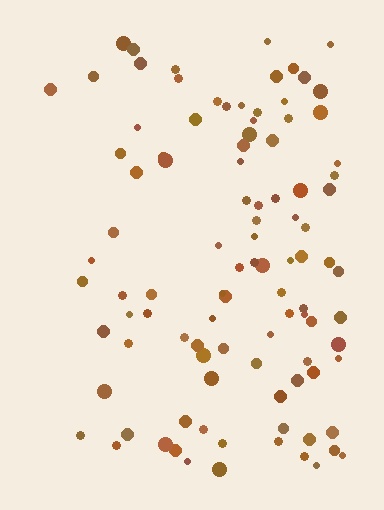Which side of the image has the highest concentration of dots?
The right.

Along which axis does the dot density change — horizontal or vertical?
Horizontal.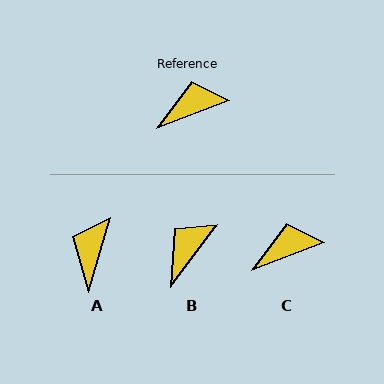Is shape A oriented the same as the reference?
No, it is off by about 53 degrees.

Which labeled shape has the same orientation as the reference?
C.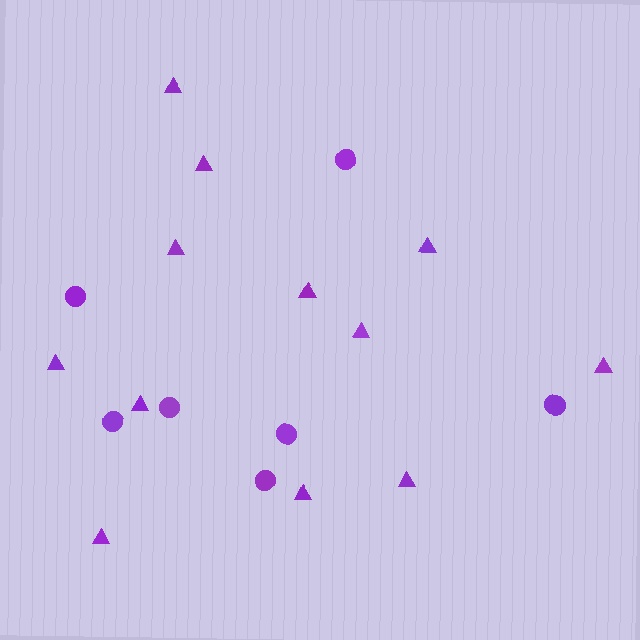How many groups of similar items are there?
There are 2 groups: one group of circles (7) and one group of triangles (12).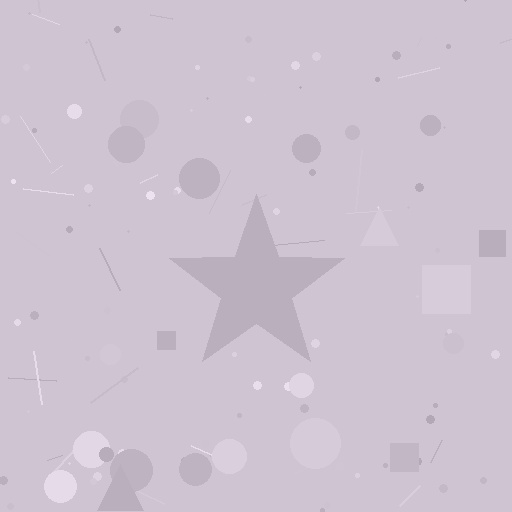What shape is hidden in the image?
A star is hidden in the image.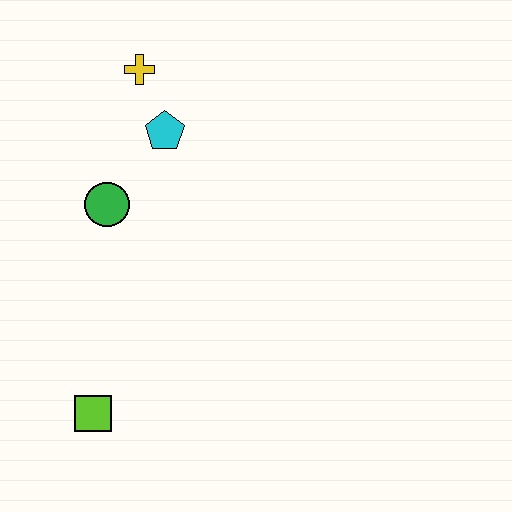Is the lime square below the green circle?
Yes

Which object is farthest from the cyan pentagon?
The lime square is farthest from the cyan pentagon.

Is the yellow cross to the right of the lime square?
Yes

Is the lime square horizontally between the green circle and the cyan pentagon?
No